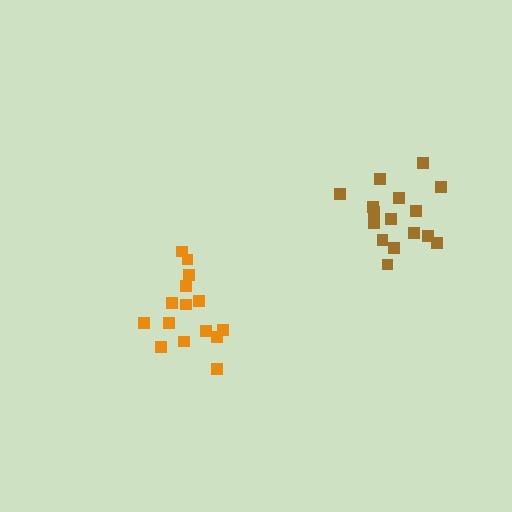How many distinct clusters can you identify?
There are 2 distinct clusters.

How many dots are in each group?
Group 1: 16 dots, Group 2: 15 dots (31 total).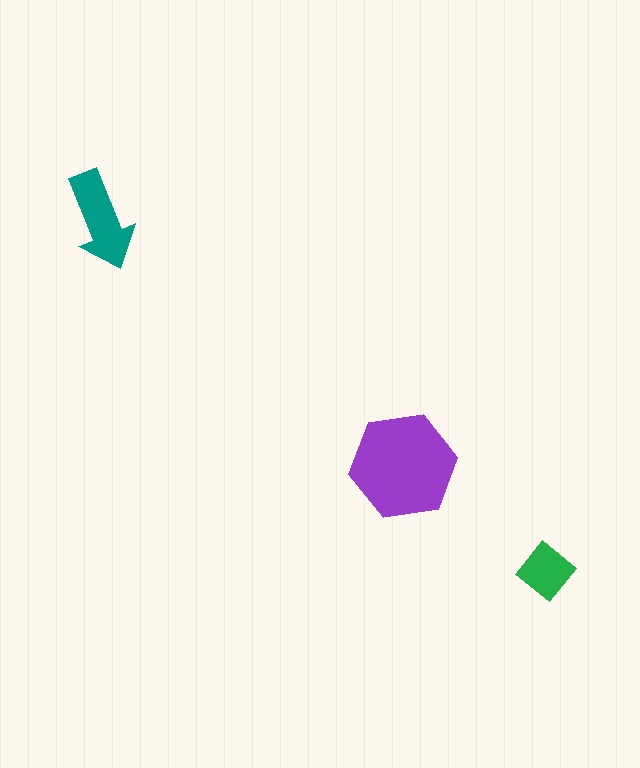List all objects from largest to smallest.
The purple hexagon, the teal arrow, the green diamond.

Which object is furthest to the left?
The teal arrow is leftmost.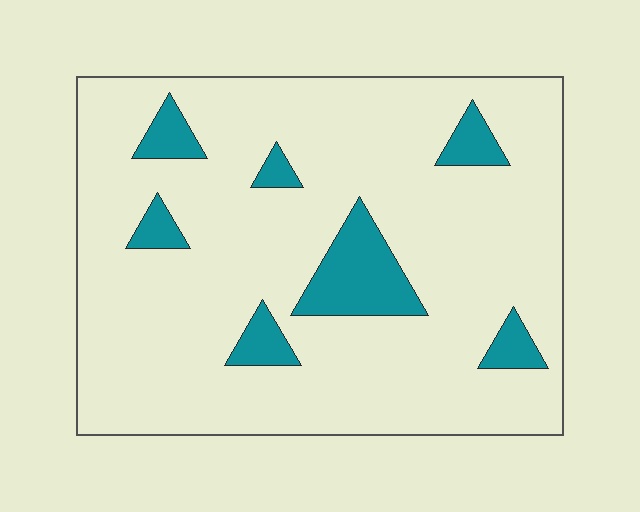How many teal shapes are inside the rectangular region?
7.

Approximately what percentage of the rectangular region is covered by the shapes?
Approximately 10%.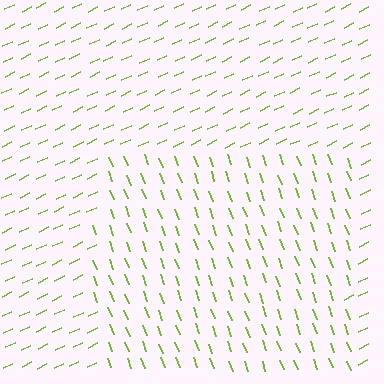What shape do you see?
I see a rectangle.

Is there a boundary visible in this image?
Yes, there is a texture boundary formed by a change in line orientation.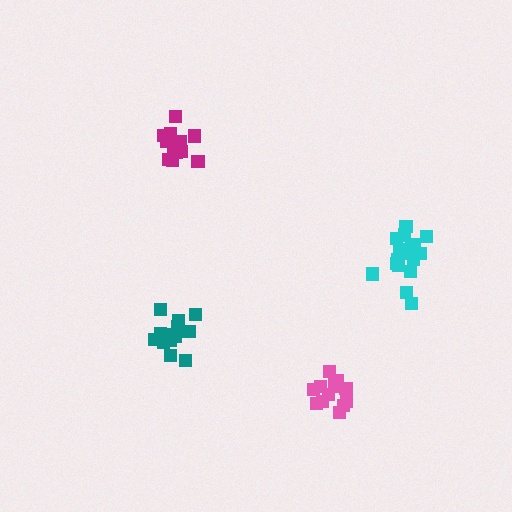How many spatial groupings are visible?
There are 4 spatial groupings.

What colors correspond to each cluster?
The clusters are colored: teal, cyan, magenta, pink.